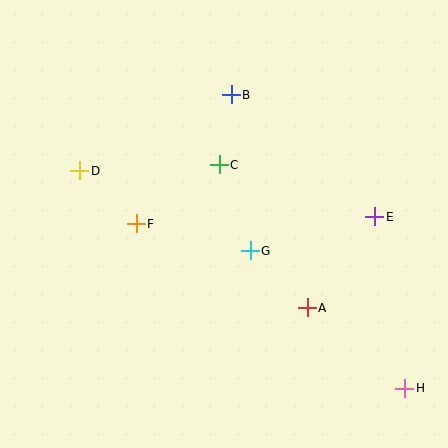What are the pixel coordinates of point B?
Point B is at (231, 95).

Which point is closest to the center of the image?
Point G at (250, 251) is closest to the center.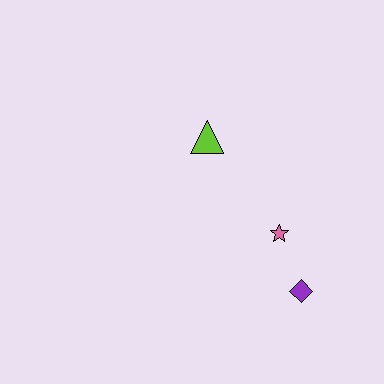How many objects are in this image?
There are 3 objects.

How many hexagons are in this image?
There are no hexagons.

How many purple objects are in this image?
There is 1 purple object.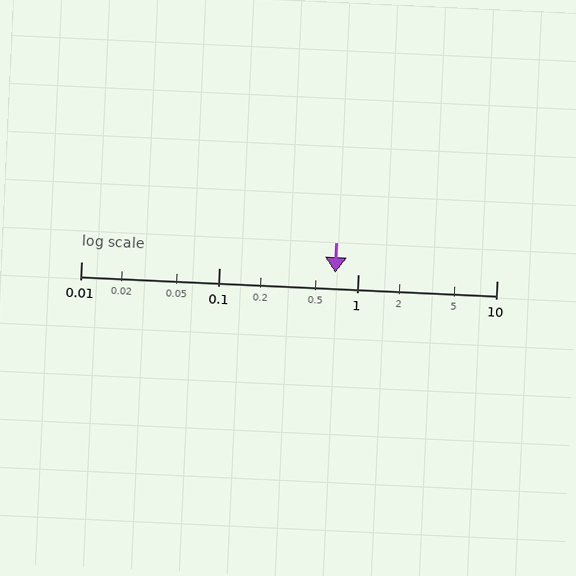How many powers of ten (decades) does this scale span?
The scale spans 3 decades, from 0.01 to 10.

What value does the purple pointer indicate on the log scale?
The pointer indicates approximately 0.69.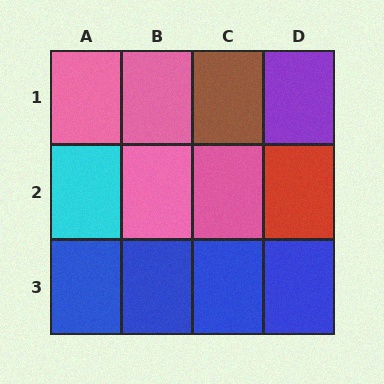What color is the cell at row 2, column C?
Pink.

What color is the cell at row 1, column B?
Pink.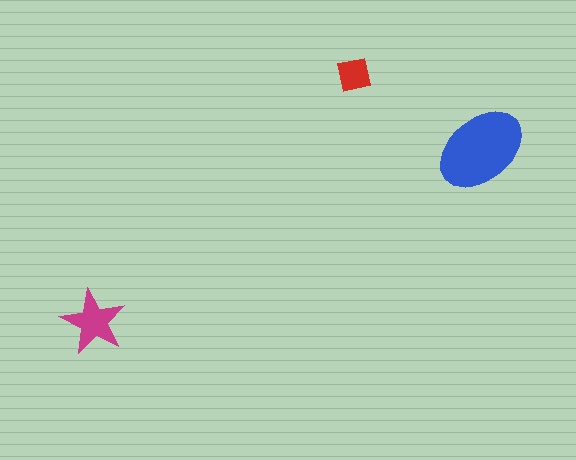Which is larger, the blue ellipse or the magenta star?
The blue ellipse.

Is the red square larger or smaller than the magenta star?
Smaller.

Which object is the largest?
The blue ellipse.